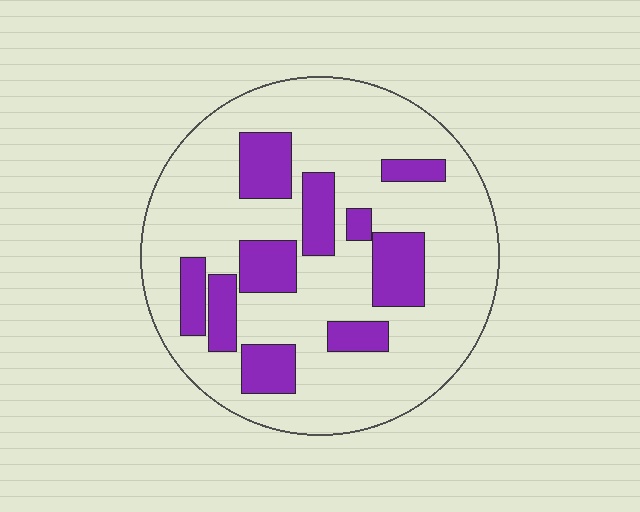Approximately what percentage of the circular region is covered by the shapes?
Approximately 25%.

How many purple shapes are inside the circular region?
10.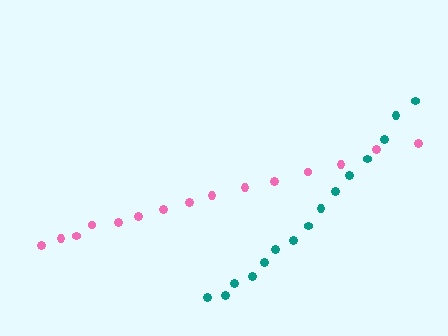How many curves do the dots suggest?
There are 2 distinct paths.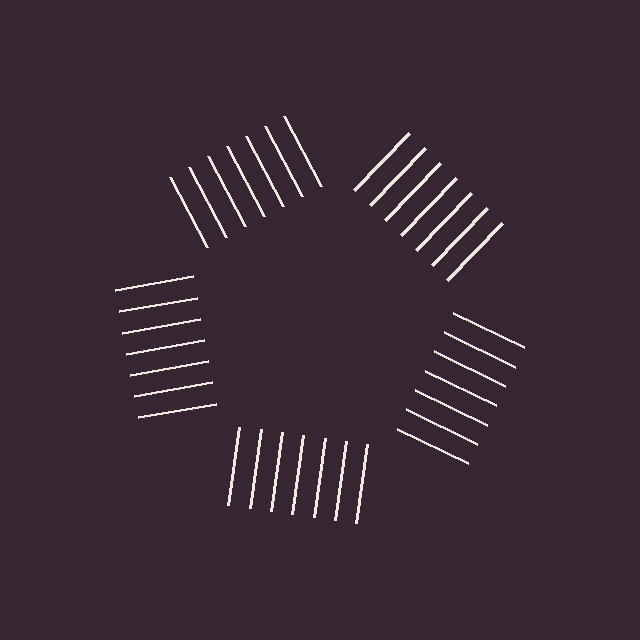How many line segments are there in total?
35 — 7 along each of the 5 edges.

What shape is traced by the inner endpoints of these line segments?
An illusory pentagon — the line segments terminate on its edges but no continuous stroke is drawn.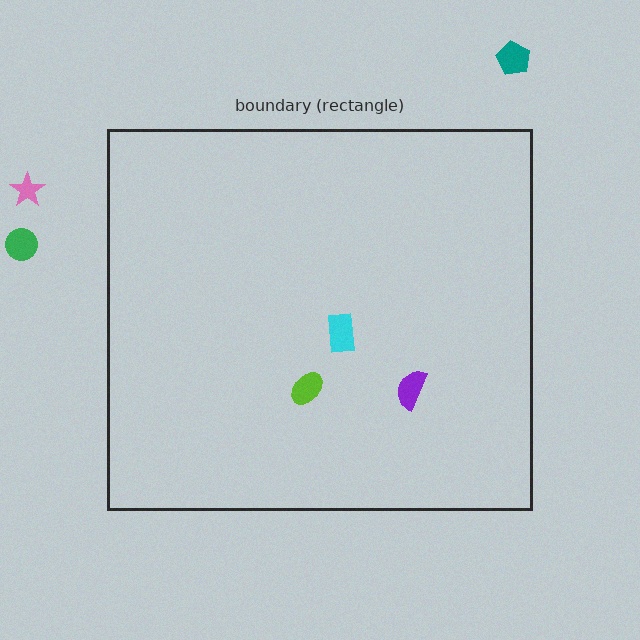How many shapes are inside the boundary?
3 inside, 3 outside.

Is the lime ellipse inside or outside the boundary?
Inside.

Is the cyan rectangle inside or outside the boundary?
Inside.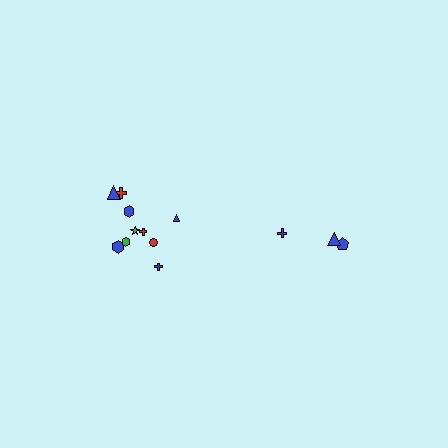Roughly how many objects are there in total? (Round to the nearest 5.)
Roughly 15 objects in total.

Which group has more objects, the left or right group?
The left group.